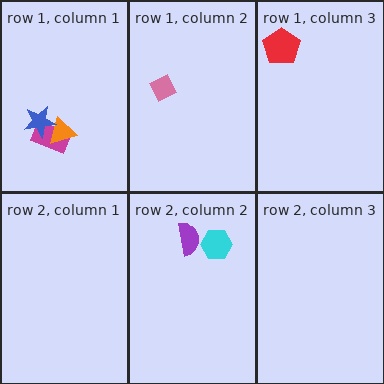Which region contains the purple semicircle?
The row 2, column 2 region.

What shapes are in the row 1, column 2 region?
The pink diamond.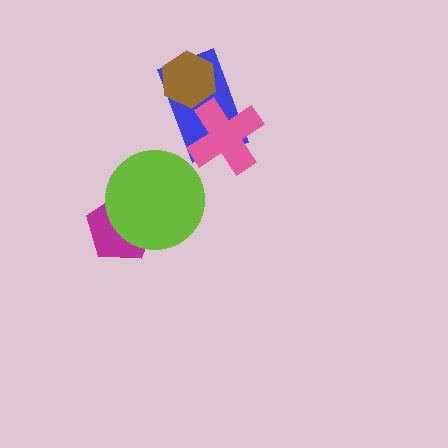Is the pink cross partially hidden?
No, no other shape covers it.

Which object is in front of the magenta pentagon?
The lime circle is in front of the magenta pentagon.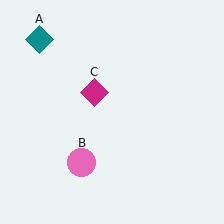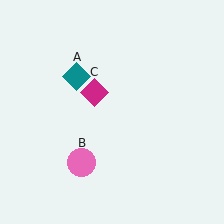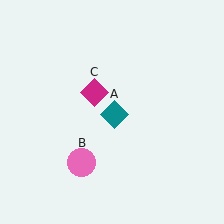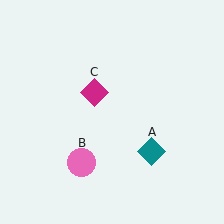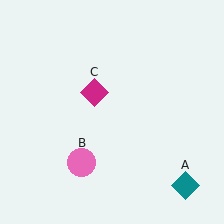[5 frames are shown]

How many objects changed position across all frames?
1 object changed position: teal diamond (object A).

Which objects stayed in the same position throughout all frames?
Pink circle (object B) and magenta diamond (object C) remained stationary.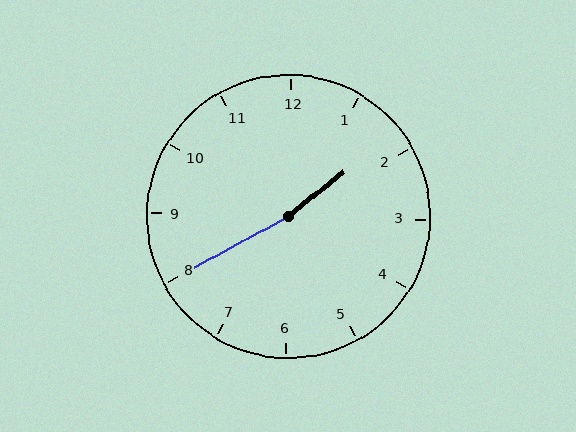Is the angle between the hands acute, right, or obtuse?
It is obtuse.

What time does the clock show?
1:40.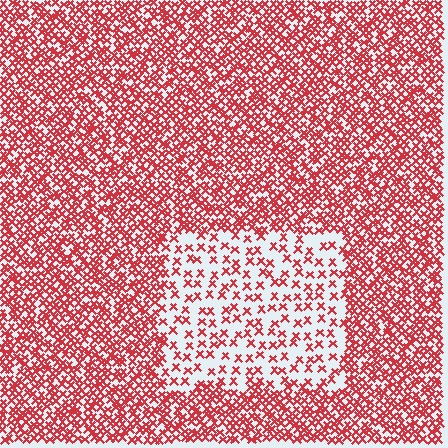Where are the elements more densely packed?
The elements are more densely packed outside the rectangle boundary.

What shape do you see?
I see a rectangle.